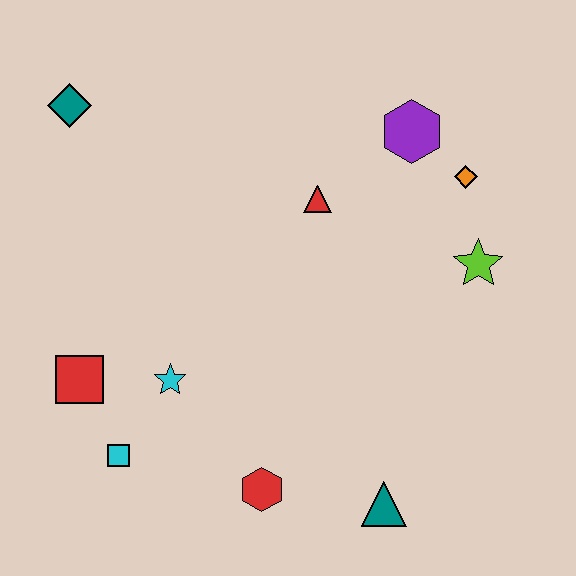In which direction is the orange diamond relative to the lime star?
The orange diamond is above the lime star.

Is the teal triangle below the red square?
Yes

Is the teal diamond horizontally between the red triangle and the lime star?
No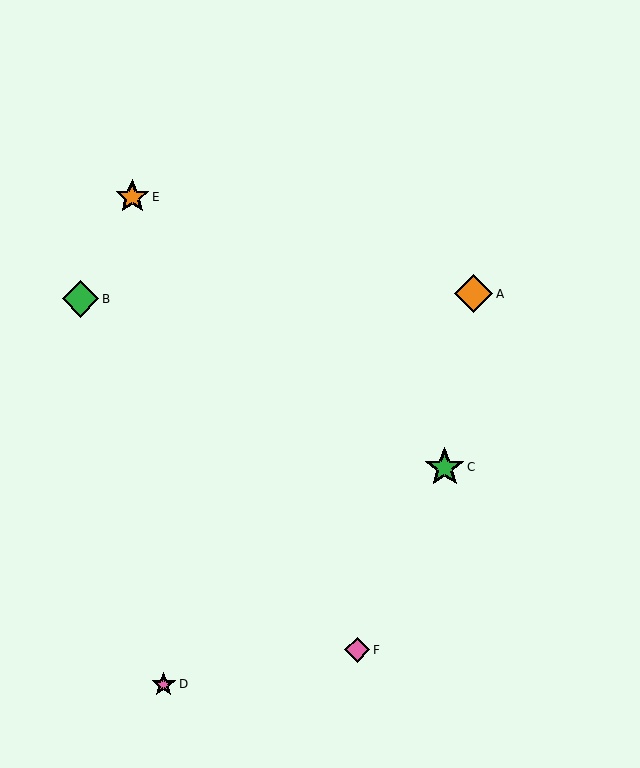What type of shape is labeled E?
Shape E is an orange star.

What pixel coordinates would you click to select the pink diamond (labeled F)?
Click at (357, 650) to select the pink diamond F.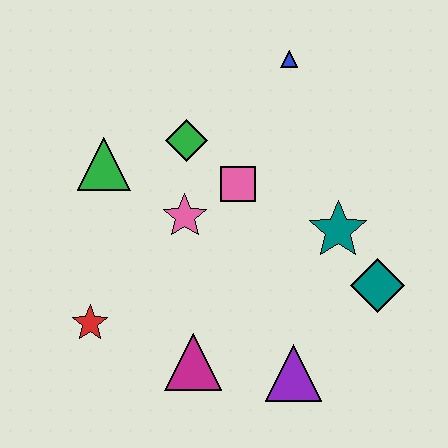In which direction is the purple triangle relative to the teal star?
The purple triangle is below the teal star.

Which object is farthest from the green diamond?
The purple triangle is farthest from the green diamond.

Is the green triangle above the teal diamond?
Yes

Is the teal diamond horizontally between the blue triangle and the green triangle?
No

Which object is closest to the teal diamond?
The teal star is closest to the teal diamond.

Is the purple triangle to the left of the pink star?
No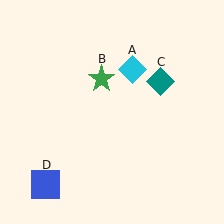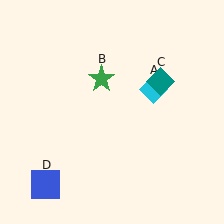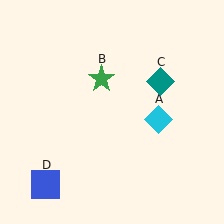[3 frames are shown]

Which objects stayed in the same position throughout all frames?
Green star (object B) and teal diamond (object C) and blue square (object D) remained stationary.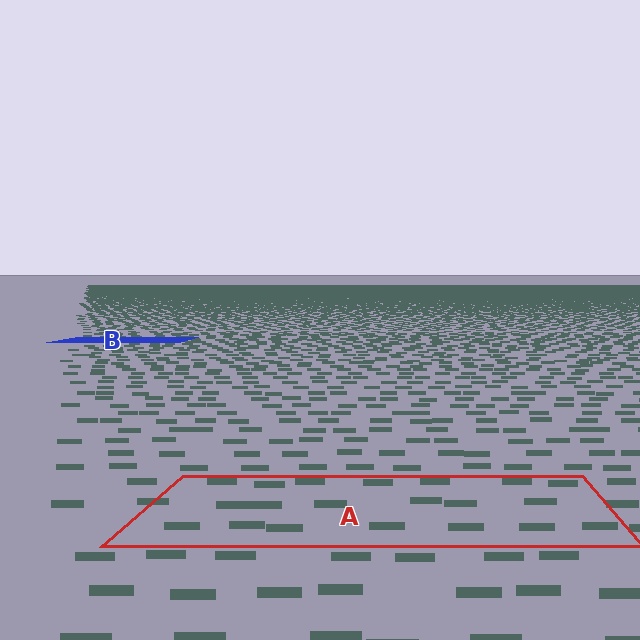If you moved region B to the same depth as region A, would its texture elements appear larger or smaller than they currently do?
They would appear larger. At a closer depth, the same texture elements are projected at a bigger on-screen size.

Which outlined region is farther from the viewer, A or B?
Region B is farther from the viewer — the texture elements inside it appear smaller and more densely packed.